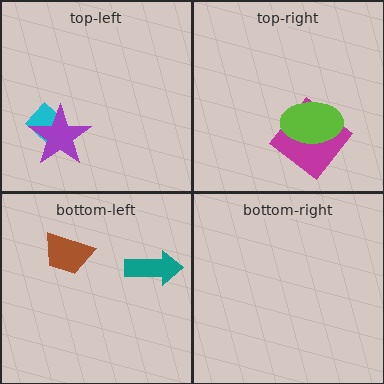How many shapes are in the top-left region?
2.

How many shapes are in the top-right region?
2.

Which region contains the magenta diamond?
The top-right region.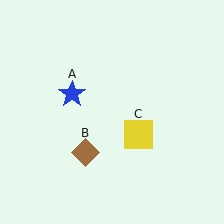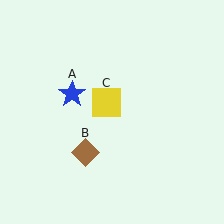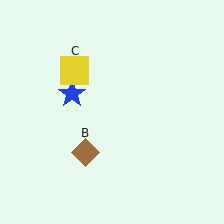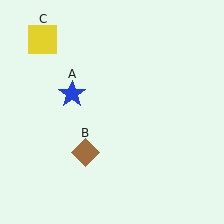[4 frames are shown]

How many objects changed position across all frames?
1 object changed position: yellow square (object C).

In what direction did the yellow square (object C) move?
The yellow square (object C) moved up and to the left.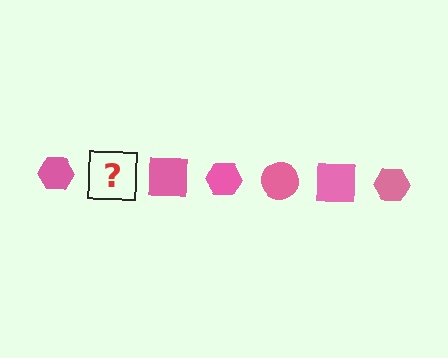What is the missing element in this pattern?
The missing element is a pink circle.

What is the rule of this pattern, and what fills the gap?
The rule is that the pattern cycles through hexagon, circle, square shapes in pink. The gap should be filled with a pink circle.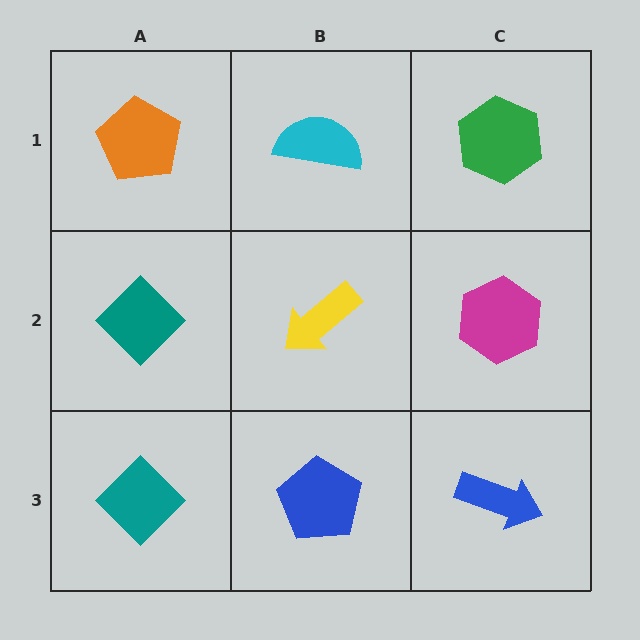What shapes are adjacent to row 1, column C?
A magenta hexagon (row 2, column C), a cyan semicircle (row 1, column B).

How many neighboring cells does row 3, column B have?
3.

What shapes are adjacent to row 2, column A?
An orange pentagon (row 1, column A), a teal diamond (row 3, column A), a yellow arrow (row 2, column B).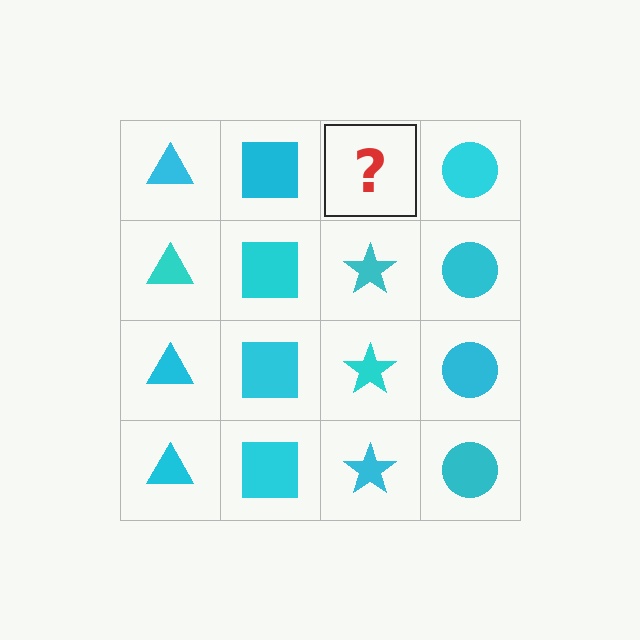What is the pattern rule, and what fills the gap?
The rule is that each column has a consistent shape. The gap should be filled with a cyan star.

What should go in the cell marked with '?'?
The missing cell should contain a cyan star.